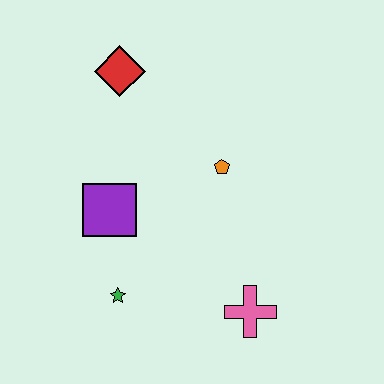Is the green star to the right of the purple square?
Yes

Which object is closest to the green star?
The purple square is closest to the green star.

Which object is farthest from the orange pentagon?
The green star is farthest from the orange pentagon.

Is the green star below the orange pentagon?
Yes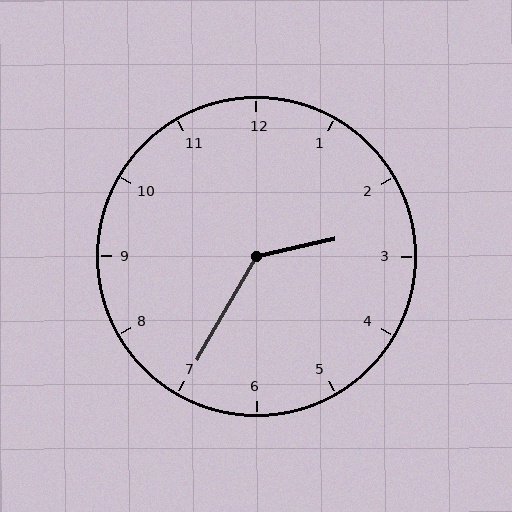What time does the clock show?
2:35.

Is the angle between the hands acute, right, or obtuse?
It is obtuse.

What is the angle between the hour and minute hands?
Approximately 132 degrees.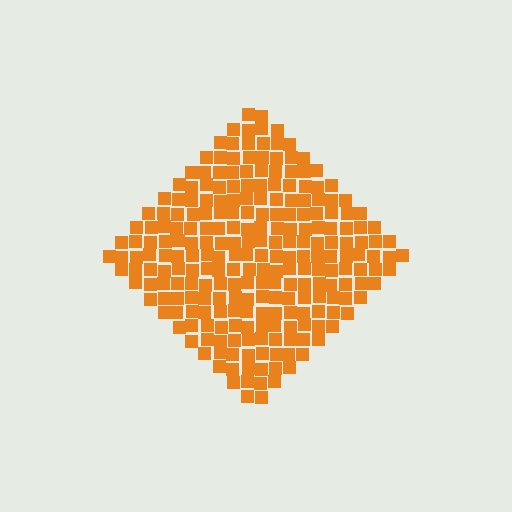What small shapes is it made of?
It is made of small squares.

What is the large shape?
The large shape is a diamond.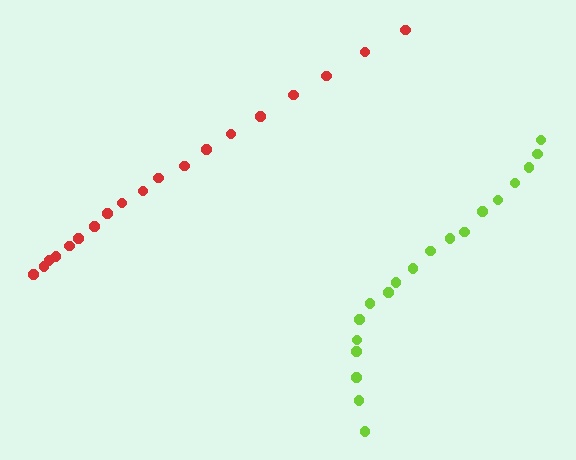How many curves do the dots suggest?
There are 2 distinct paths.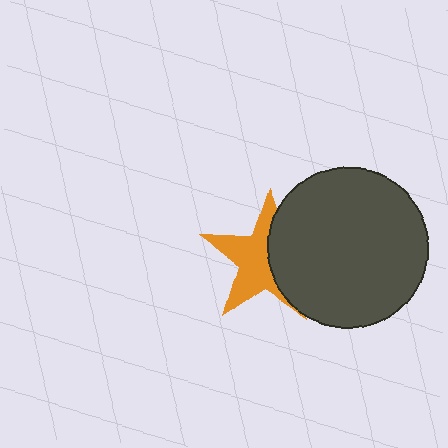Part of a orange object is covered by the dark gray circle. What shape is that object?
It is a star.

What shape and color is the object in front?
The object in front is a dark gray circle.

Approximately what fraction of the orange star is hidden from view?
Roughly 42% of the orange star is hidden behind the dark gray circle.